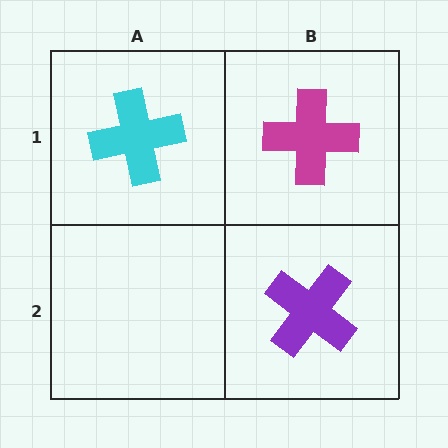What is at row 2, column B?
A purple cross.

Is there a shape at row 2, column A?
No, that cell is empty.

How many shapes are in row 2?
1 shape.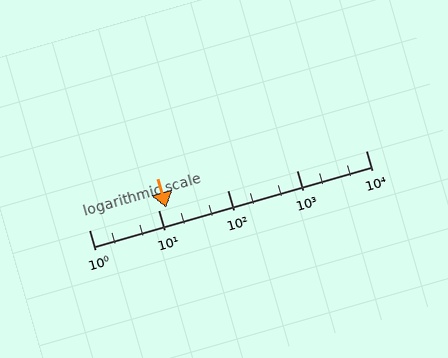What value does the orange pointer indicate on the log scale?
The pointer indicates approximately 13.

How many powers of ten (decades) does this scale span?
The scale spans 4 decades, from 1 to 10000.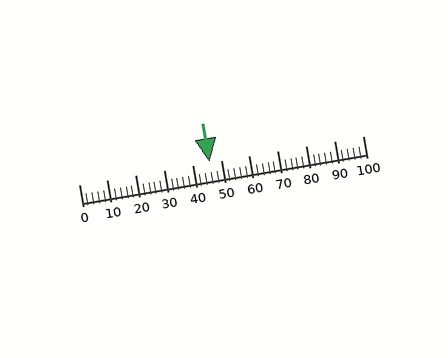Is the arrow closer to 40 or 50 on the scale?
The arrow is closer to 50.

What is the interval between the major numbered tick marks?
The major tick marks are spaced 10 units apart.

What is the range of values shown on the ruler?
The ruler shows values from 0 to 100.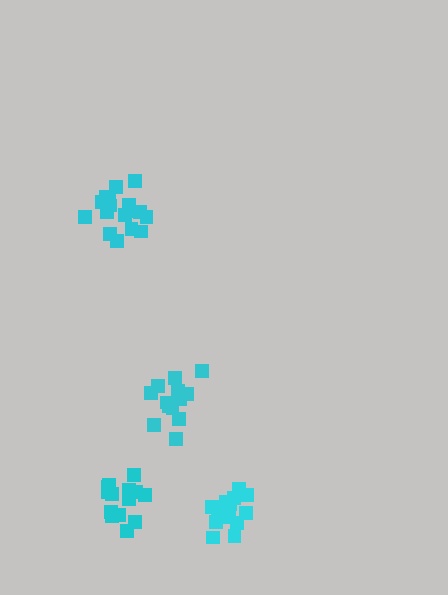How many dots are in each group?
Group 1: 14 dots, Group 2: 13 dots, Group 3: 18 dots, Group 4: 15 dots (60 total).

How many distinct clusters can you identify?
There are 4 distinct clusters.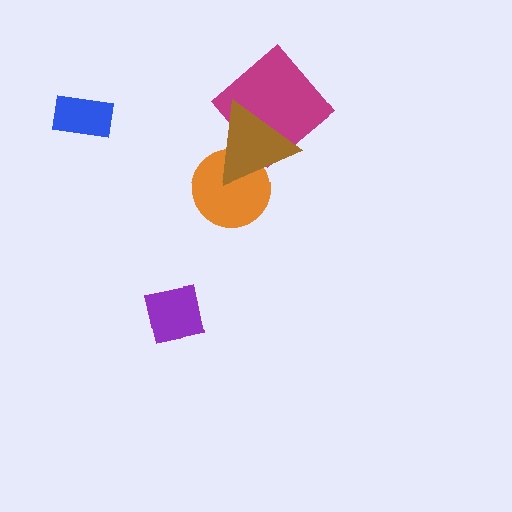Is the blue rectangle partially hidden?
No, no other shape covers it.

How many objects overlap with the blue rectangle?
0 objects overlap with the blue rectangle.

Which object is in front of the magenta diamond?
The brown triangle is in front of the magenta diamond.